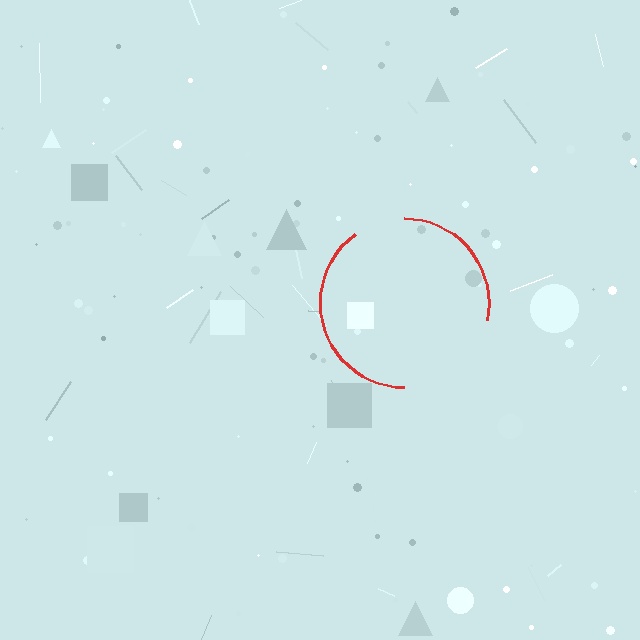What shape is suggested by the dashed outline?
The dashed outline suggests a circle.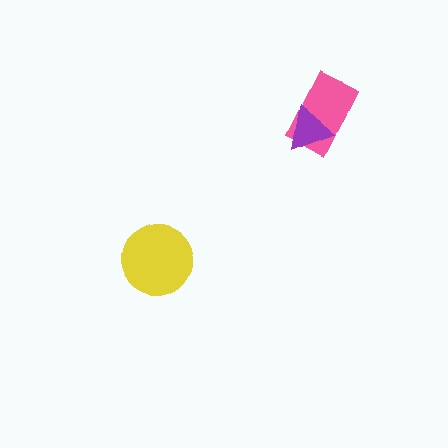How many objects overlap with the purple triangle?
1 object overlaps with the purple triangle.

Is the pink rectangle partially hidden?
Yes, it is partially covered by another shape.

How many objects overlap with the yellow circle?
0 objects overlap with the yellow circle.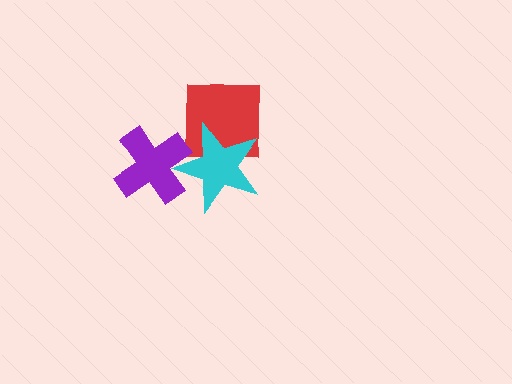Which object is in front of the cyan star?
The purple cross is in front of the cyan star.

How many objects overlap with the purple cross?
1 object overlaps with the purple cross.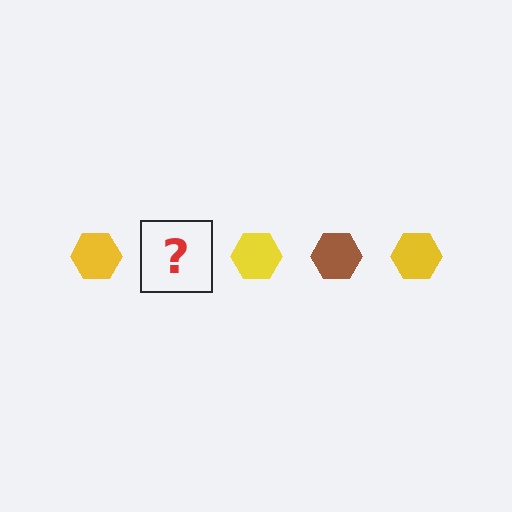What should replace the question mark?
The question mark should be replaced with a brown hexagon.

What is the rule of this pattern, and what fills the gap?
The rule is that the pattern cycles through yellow, brown hexagons. The gap should be filled with a brown hexagon.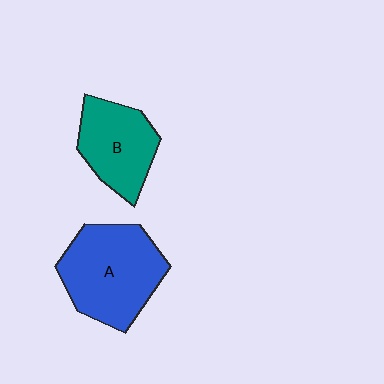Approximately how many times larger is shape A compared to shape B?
Approximately 1.4 times.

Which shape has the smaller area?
Shape B (teal).